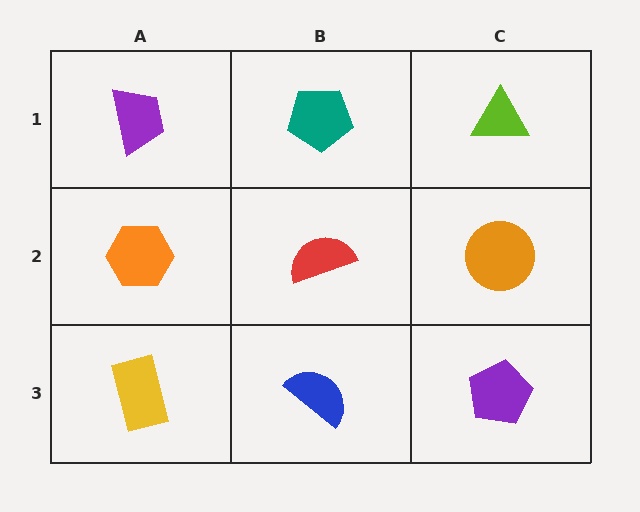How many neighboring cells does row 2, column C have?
3.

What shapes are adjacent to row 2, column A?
A purple trapezoid (row 1, column A), a yellow rectangle (row 3, column A), a red semicircle (row 2, column B).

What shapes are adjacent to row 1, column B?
A red semicircle (row 2, column B), a purple trapezoid (row 1, column A), a lime triangle (row 1, column C).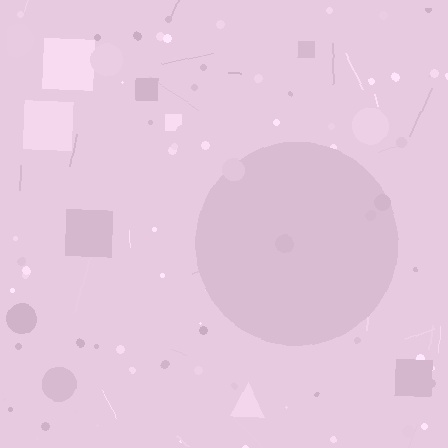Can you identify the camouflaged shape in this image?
The camouflaged shape is a circle.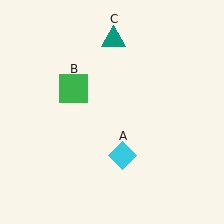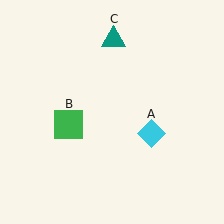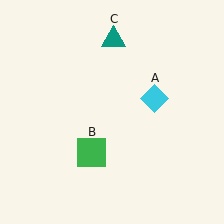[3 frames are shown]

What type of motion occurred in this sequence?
The cyan diamond (object A), green square (object B) rotated counterclockwise around the center of the scene.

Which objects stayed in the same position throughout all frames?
Teal triangle (object C) remained stationary.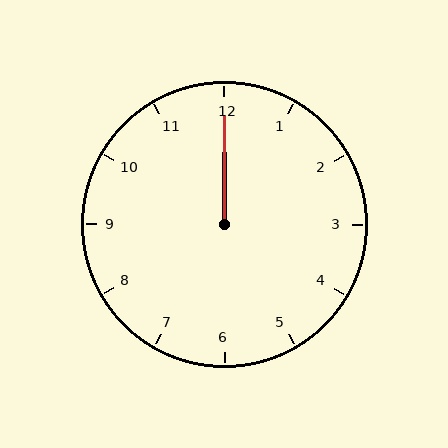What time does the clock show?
12:00.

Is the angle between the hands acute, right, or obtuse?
It is acute.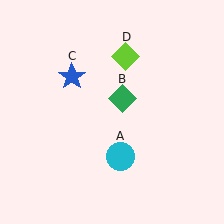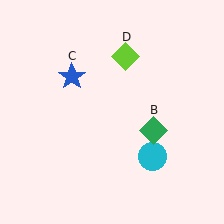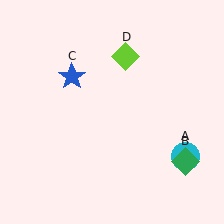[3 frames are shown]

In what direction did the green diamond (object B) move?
The green diamond (object B) moved down and to the right.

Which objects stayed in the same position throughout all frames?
Blue star (object C) and lime diamond (object D) remained stationary.